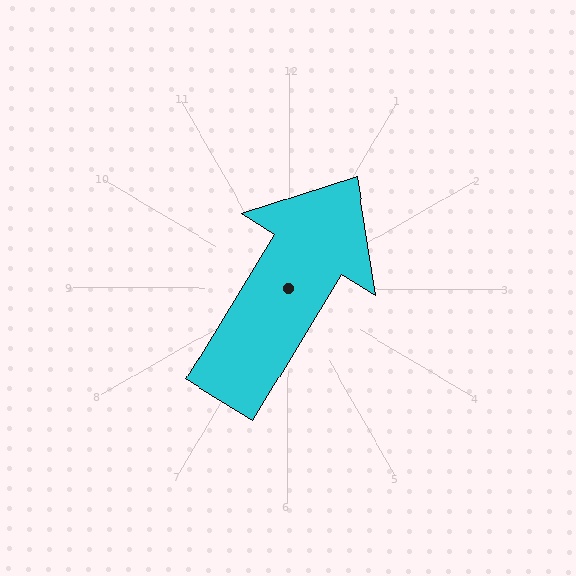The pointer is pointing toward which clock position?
Roughly 1 o'clock.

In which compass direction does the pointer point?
Northeast.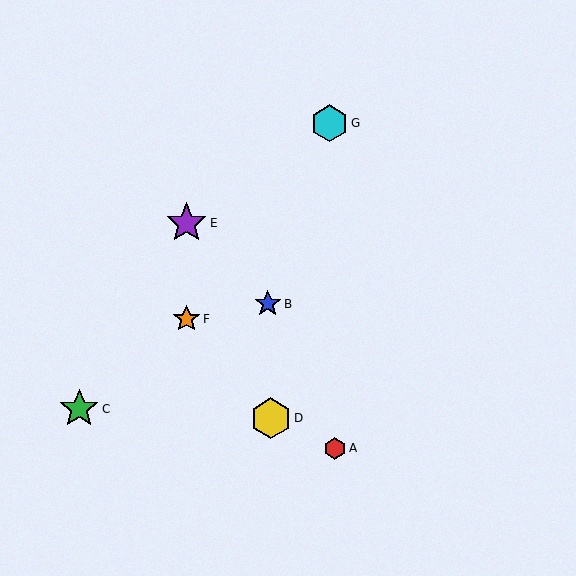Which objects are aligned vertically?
Objects E, F are aligned vertically.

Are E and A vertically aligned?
No, E is at x≈186 and A is at x≈335.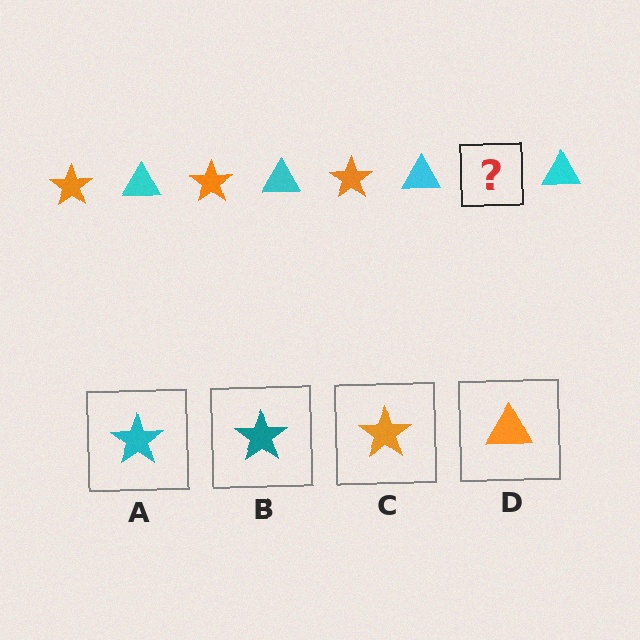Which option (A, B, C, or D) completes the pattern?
C.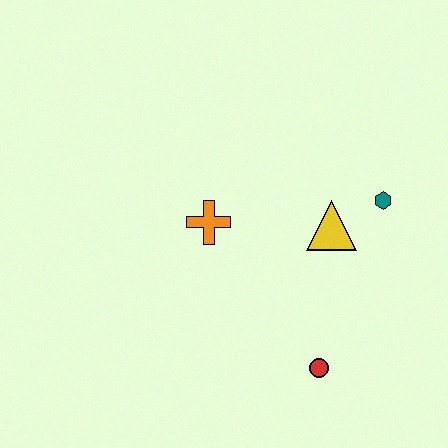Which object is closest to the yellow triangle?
The teal hexagon is closest to the yellow triangle.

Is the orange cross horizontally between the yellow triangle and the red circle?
No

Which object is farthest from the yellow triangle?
The red circle is farthest from the yellow triangle.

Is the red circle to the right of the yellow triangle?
No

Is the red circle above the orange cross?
No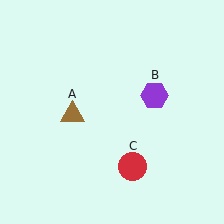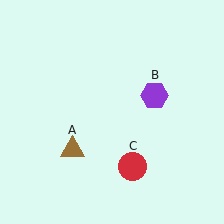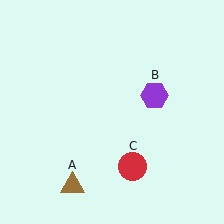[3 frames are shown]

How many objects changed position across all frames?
1 object changed position: brown triangle (object A).